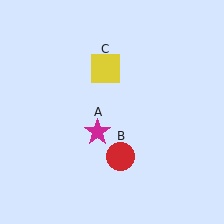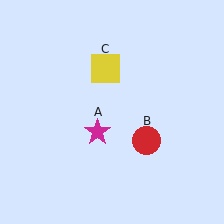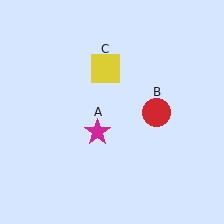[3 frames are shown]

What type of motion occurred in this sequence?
The red circle (object B) rotated counterclockwise around the center of the scene.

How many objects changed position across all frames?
1 object changed position: red circle (object B).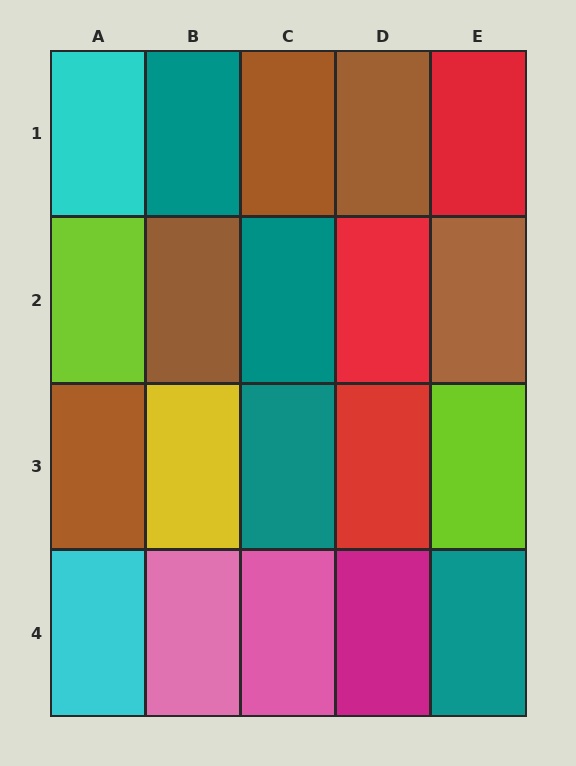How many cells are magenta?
1 cell is magenta.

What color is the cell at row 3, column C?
Teal.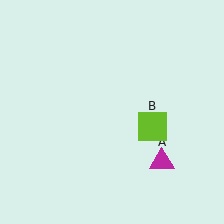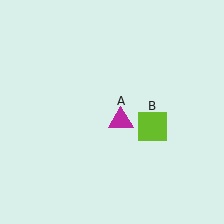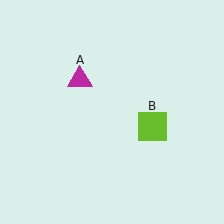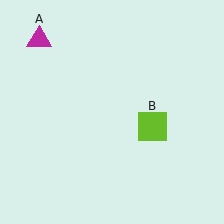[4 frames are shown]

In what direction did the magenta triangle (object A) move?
The magenta triangle (object A) moved up and to the left.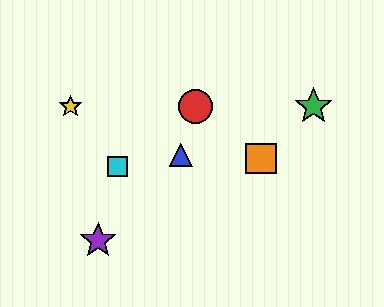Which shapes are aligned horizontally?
The red circle, the green star, the yellow star are aligned horizontally.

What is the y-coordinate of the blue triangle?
The blue triangle is at y≈155.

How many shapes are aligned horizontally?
3 shapes (the red circle, the green star, the yellow star) are aligned horizontally.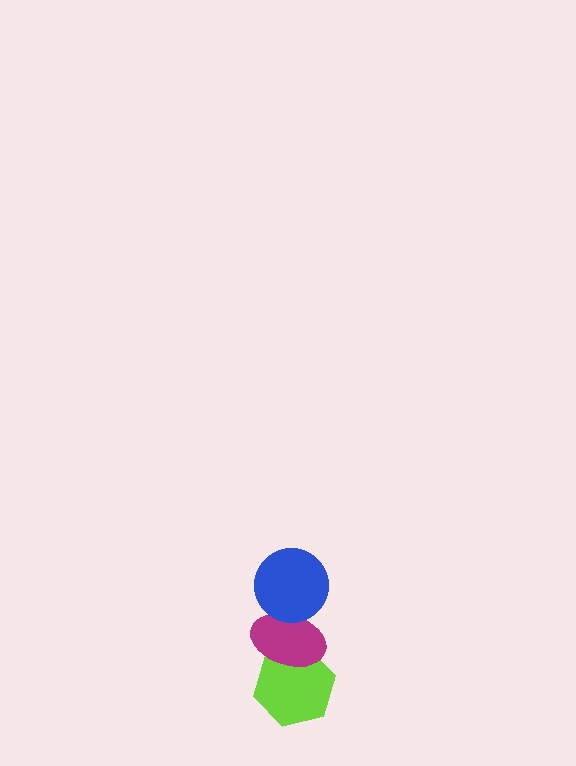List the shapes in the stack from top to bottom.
From top to bottom: the blue circle, the magenta ellipse, the lime hexagon.